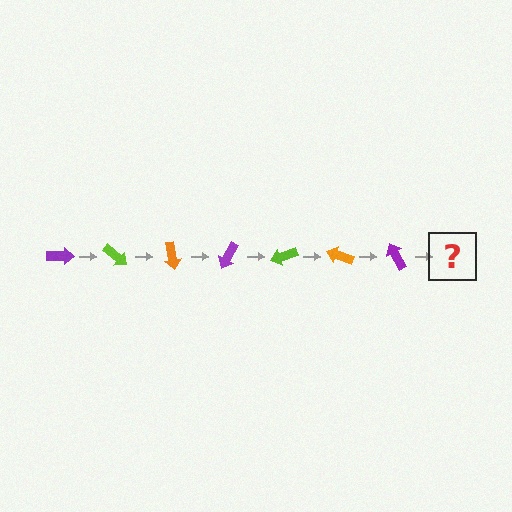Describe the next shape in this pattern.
It should be a lime arrow, rotated 280 degrees from the start.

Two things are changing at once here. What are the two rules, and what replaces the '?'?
The two rules are that it rotates 40 degrees each step and the color cycles through purple, lime, and orange. The '?' should be a lime arrow, rotated 280 degrees from the start.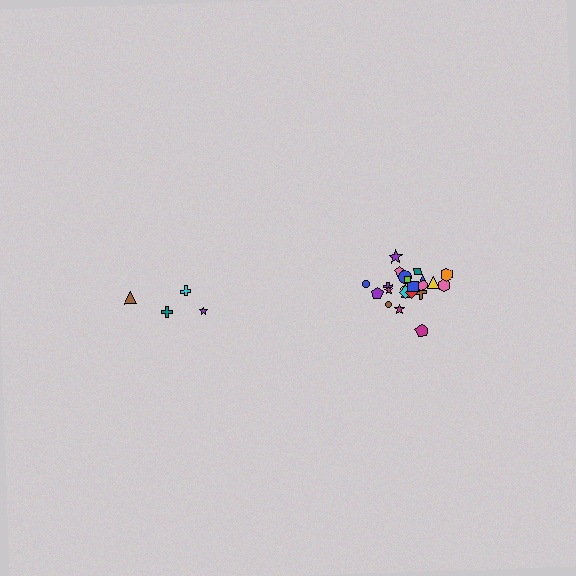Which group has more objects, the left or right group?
The right group.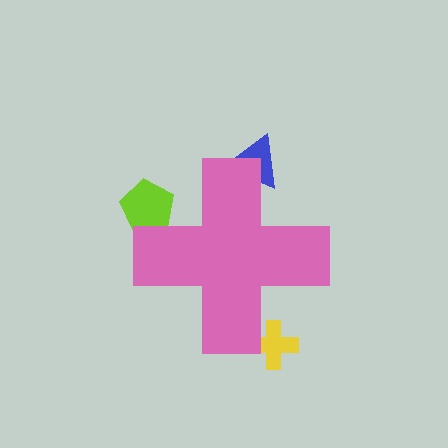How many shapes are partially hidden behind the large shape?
3 shapes are partially hidden.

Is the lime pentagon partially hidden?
Yes, the lime pentagon is partially hidden behind the pink cross.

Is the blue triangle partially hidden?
Yes, the blue triangle is partially hidden behind the pink cross.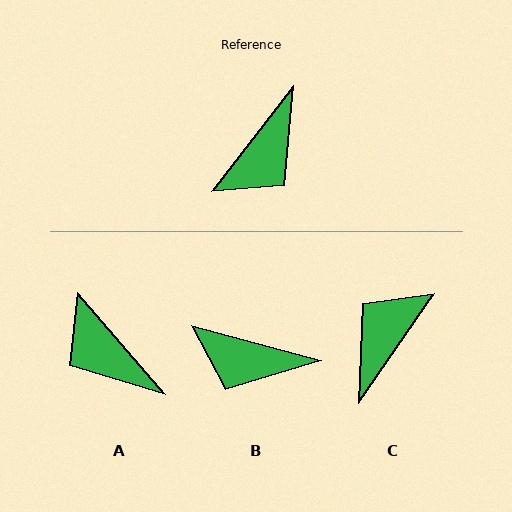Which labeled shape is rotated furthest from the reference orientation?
C, about 177 degrees away.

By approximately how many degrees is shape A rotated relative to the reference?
Approximately 102 degrees clockwise.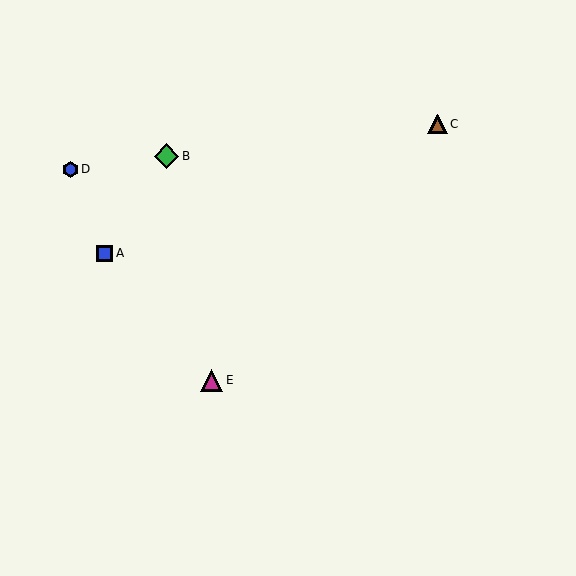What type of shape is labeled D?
Shape D is a blue hexagon.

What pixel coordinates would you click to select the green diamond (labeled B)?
Click at (167, 156) to select the green diamond B.